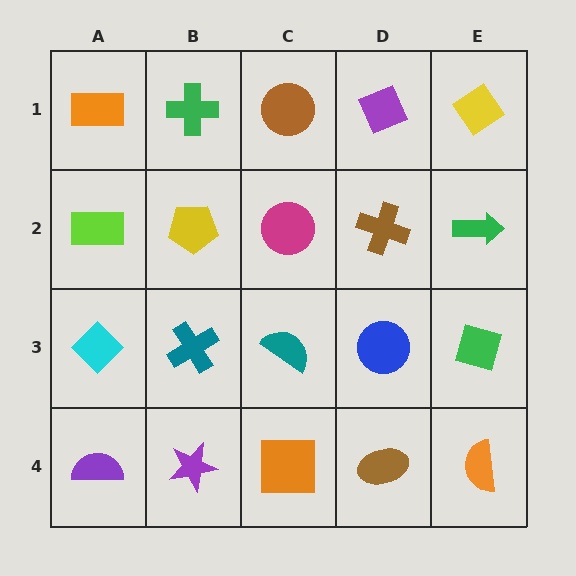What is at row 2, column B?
A yellow pentagon.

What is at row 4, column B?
A purple star.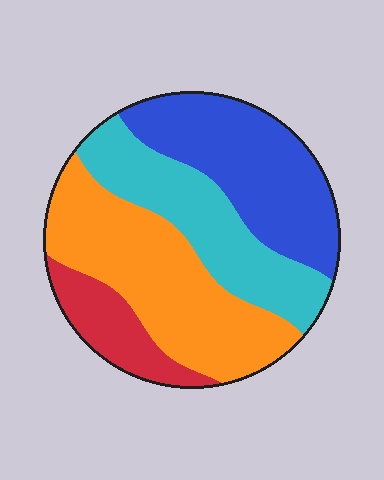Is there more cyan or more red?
Cyan.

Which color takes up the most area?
Orange, at roughly 35%.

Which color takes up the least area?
Red, at roughly 10%.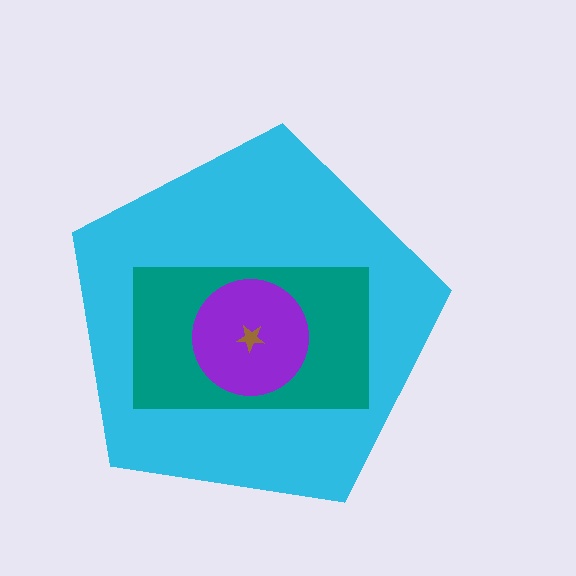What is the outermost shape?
The cyan pentagon.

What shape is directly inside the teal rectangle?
The purple circle.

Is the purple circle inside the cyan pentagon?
Yes.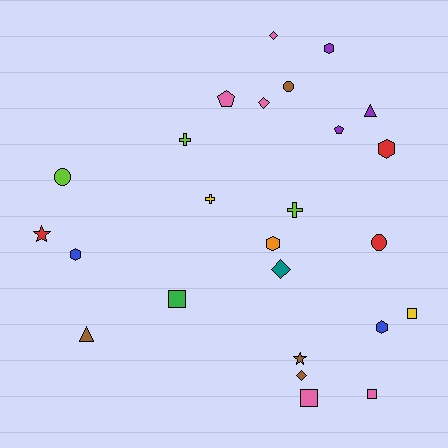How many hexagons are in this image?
There are 5 hexagons.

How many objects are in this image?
There are 25 objects.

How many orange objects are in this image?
There is 1 orange object.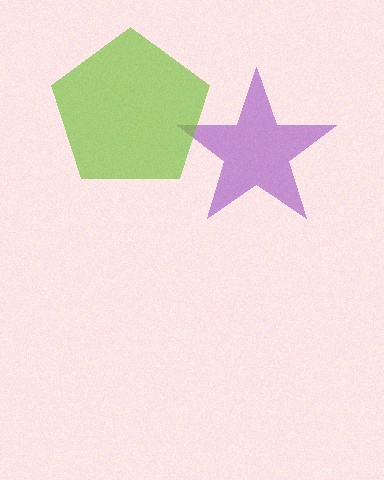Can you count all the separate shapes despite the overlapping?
Yes, there are 2 separate shapes.